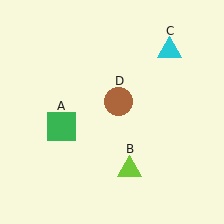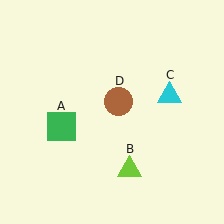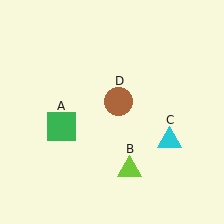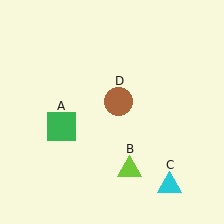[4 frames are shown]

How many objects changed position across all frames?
1 object changed position: cyan triangle (object C).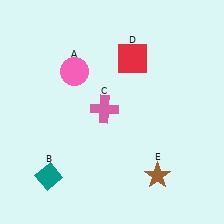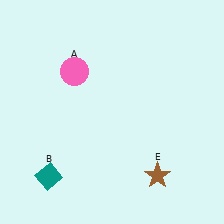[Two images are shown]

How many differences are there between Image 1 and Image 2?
There are 2 differences between the two images.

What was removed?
The pink cross (C), the red square (D) were removed in Image 2.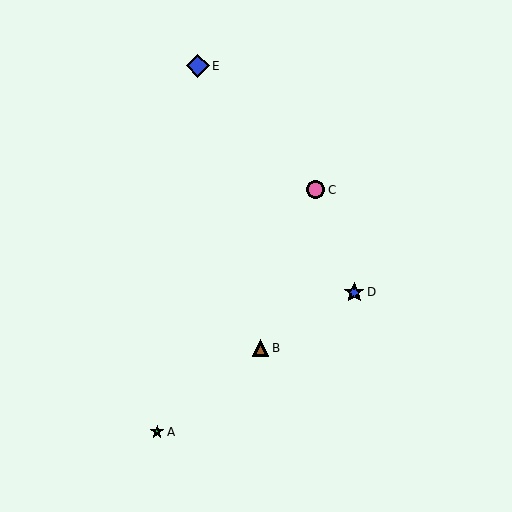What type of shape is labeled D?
Shape D is a blue star.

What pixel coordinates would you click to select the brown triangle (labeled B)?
Click at (261, 348) to select the brown triangle B.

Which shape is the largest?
The blue diamond (labeled E) is the largest.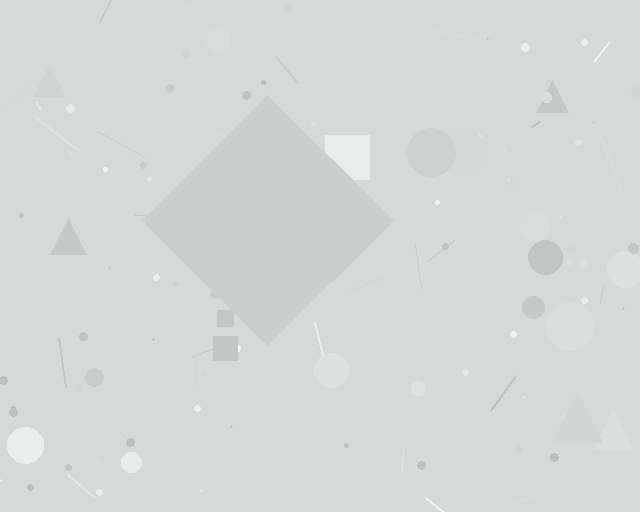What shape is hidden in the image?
A diamond is hidden in the image.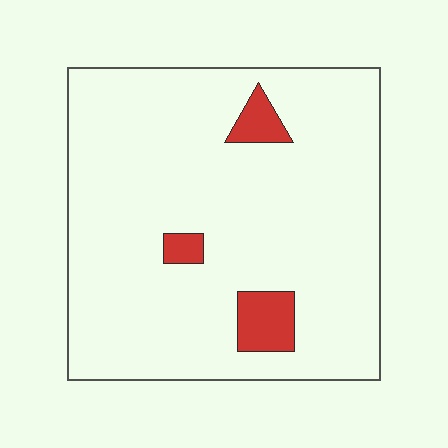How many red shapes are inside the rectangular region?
3.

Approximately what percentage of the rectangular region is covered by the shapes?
Approximately 5%.